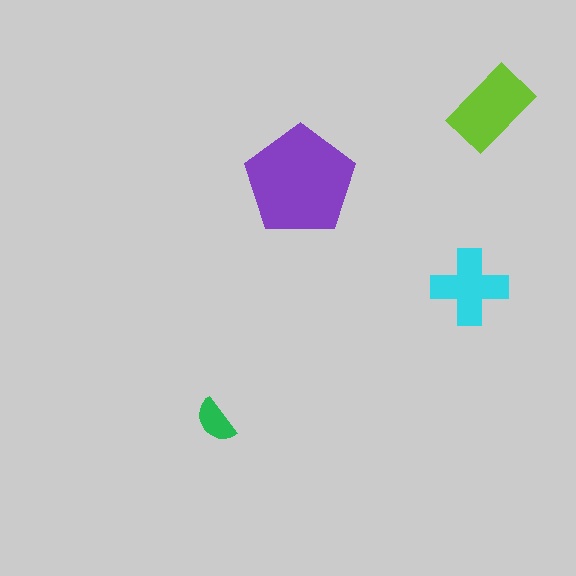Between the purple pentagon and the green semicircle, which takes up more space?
The purple pentagon.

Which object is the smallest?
The green semicircle.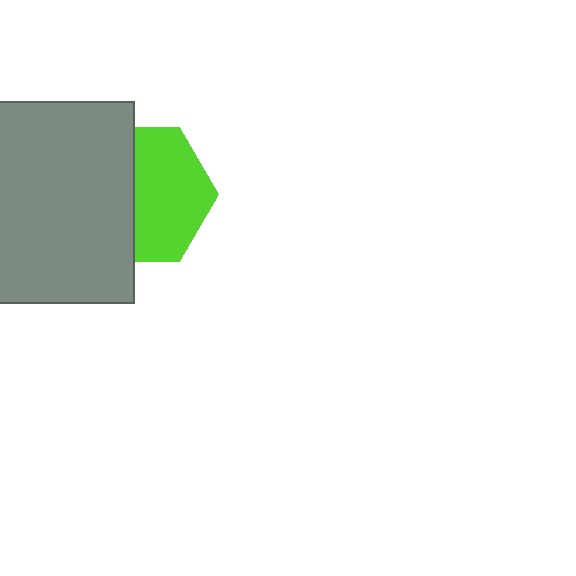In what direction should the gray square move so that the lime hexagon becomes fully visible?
The gray square should move left. That is the shortest direction to clear the overlap and leave the lime hexagon fully visible.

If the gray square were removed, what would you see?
You would see the complete lime hexagon.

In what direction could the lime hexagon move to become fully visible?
The lime hexagon could move right. That would shift it out from behind the gray square entirely.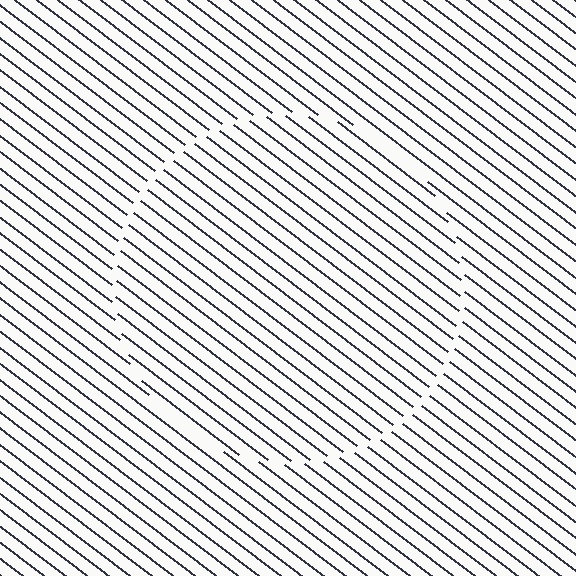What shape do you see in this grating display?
An illusory circle. The interior of the shape contains the same grating, shifted by half a period — the contour is defined by the phase discontinuity where line-ends from the inner and outer gratings abut.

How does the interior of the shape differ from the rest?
The interior of the shape contains the same grating, shifted by half a period — the contour is defined by the phase discontinuity where line-ends from the inner and outer gratings abut.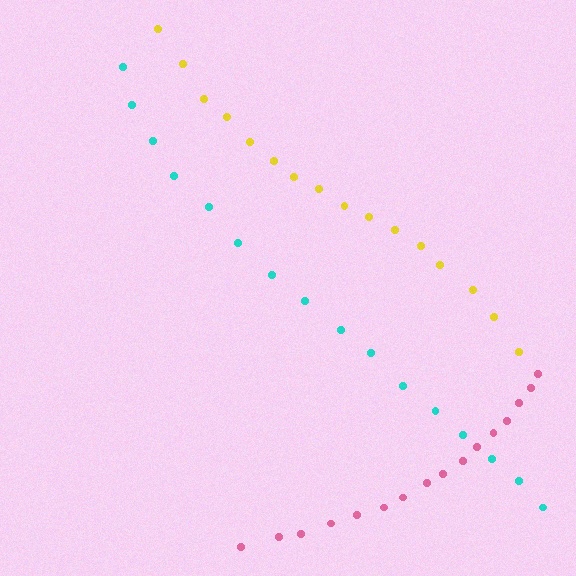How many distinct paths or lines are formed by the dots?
There are 3 distinct paths.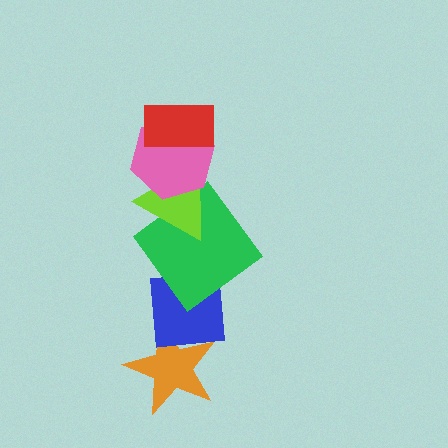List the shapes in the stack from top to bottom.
From top to bottom: the red rectangle, the pink hexagon, the lime triangle, the green diamond, the blue square, the orange star.